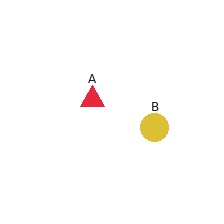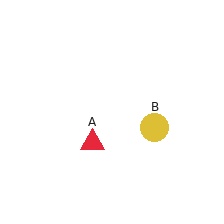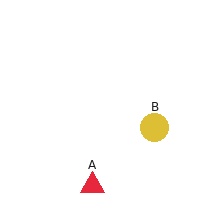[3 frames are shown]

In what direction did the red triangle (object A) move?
The red triangle (object A) moved down.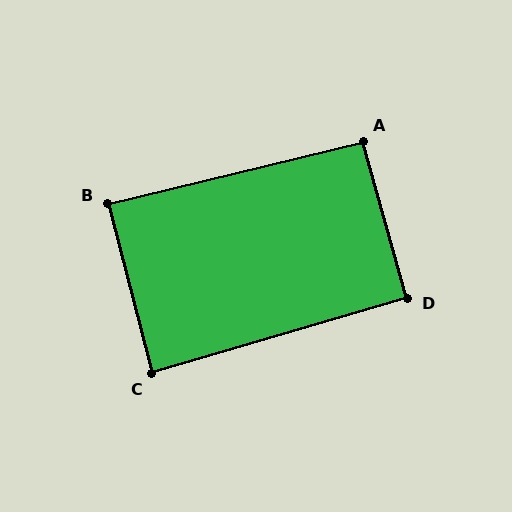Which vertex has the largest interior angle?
A, at approximately 92 degrees.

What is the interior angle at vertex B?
Approximately 89 degrees (approximately right).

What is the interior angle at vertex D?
Approximately 91 degrees (approximately right).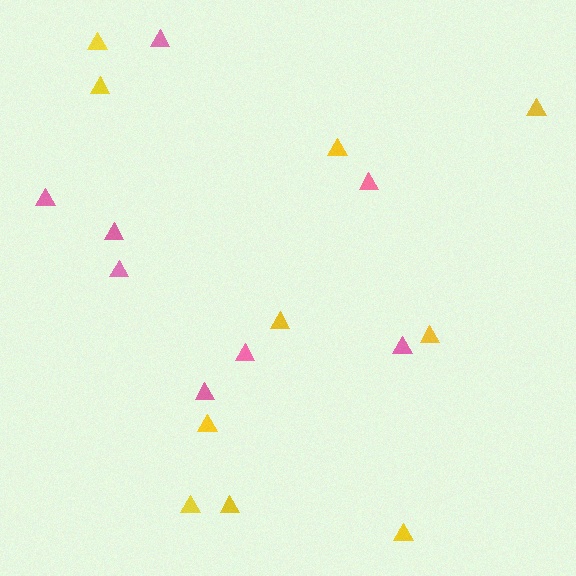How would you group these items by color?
There are 2 groups: one group of pink triangles (8) and one group of yellow triangles (10).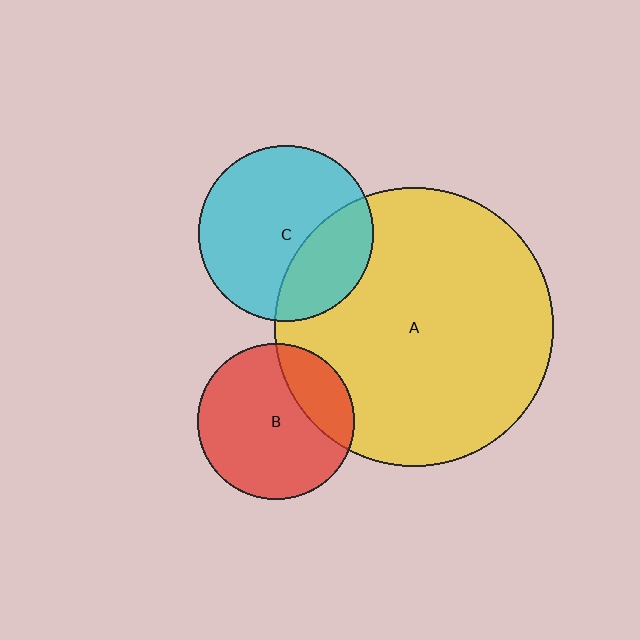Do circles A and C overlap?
Yes.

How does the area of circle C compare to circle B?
Approximately 1.3 times.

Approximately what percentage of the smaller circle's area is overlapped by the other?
Approximately 30%.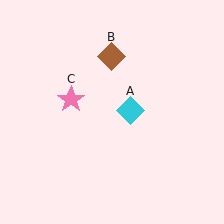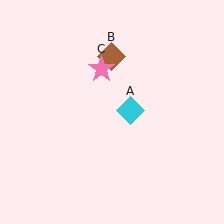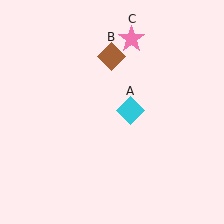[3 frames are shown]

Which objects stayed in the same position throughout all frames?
Cyan diamond (object A) and brown diamond (object B) remained stationary.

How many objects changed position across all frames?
1 object changed position: pink star (object C).